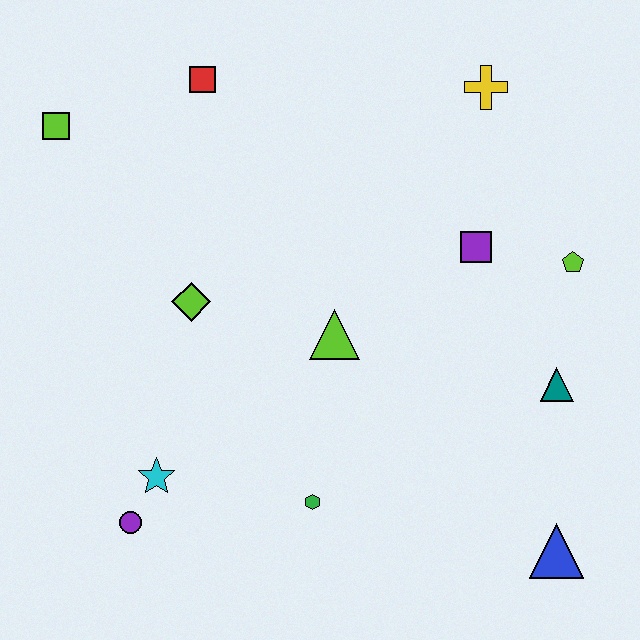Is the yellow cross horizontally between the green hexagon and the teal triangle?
Yes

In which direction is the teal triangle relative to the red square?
The teal triangle is to the right of the red square.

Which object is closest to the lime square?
The red square is closest to the lime square.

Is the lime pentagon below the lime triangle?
No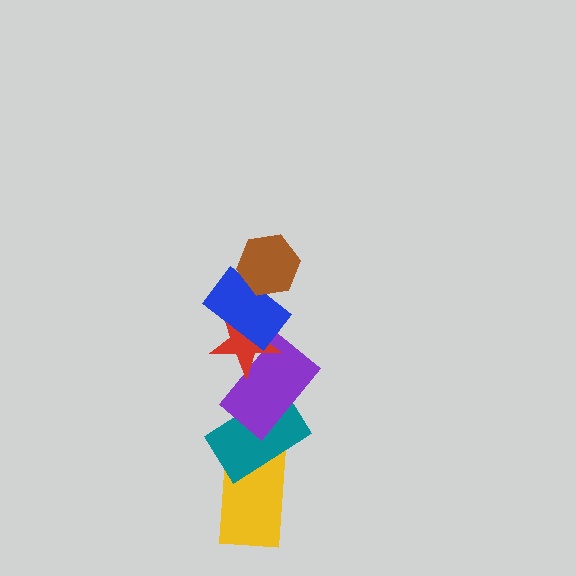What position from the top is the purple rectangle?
The purple rectangle is 4th from the top.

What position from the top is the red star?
The red star is 3rd from the top.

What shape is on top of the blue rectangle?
The brown hexagon is on top of the blue rectangle.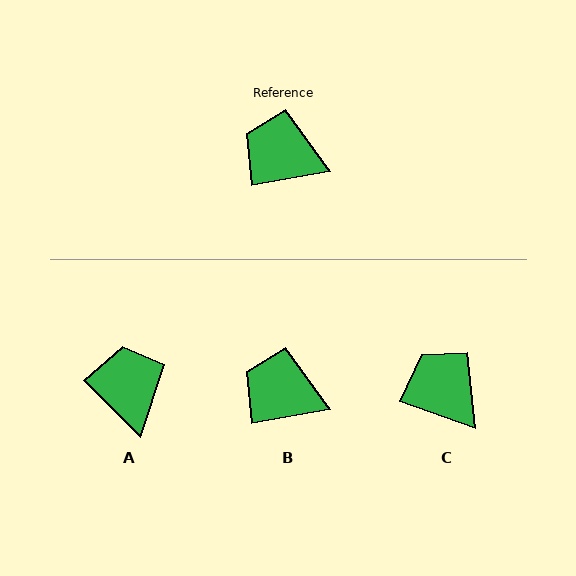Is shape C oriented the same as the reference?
No, it is off by about 30 degrees.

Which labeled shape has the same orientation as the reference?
B.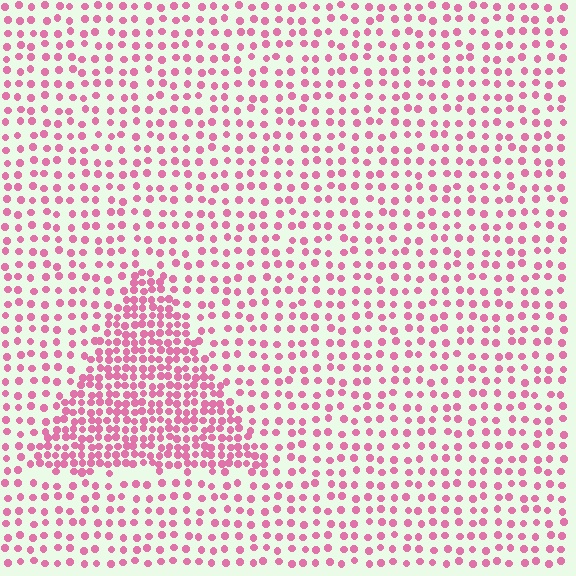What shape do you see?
I see a triangle.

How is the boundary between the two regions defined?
The boundary is defined by a change in element density (approximately 2.2x ratio). All elements are the same color, size, and shape.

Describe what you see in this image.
The image contains small pink elements arranged at two different densities. A triangle-shaped region is visible where the elements are more densely packed than the surrounding area.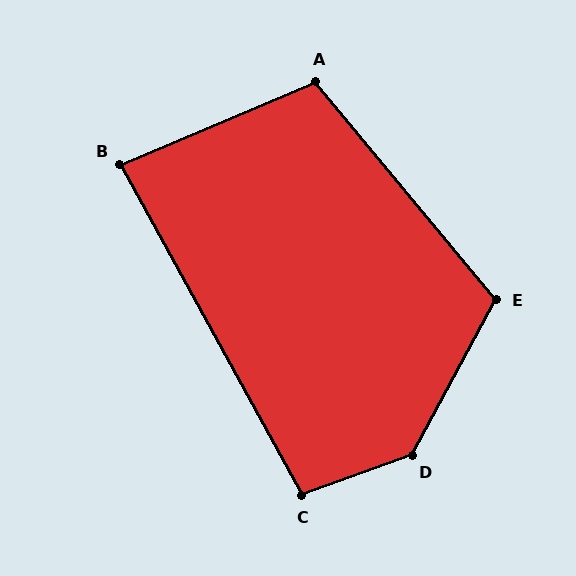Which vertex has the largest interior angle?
D, at approximately 139 degrees.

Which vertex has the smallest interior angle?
B, at approximately 84 degrees.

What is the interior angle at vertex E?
Approximately 112 degrees (obtuse).